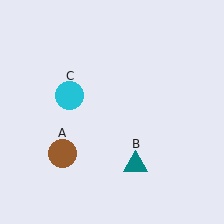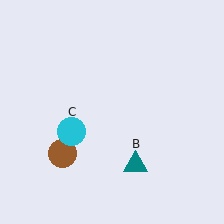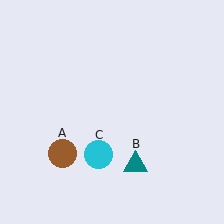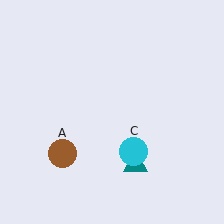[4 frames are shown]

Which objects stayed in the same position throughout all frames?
Brown circle (object A) and teal triangle (object B) remained stationary.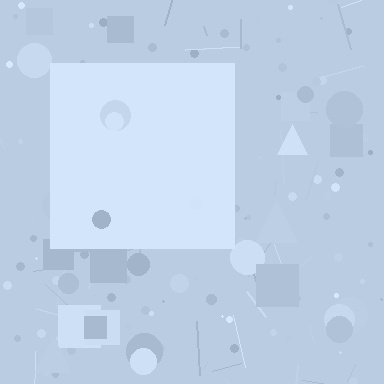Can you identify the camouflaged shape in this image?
The camouflaged shape is a square.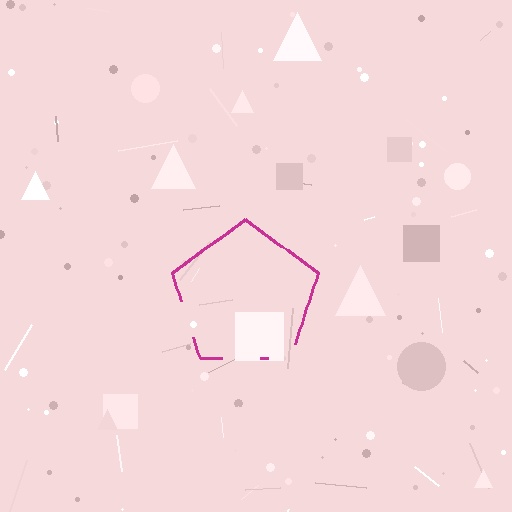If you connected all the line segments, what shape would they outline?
They would outline a pentagon.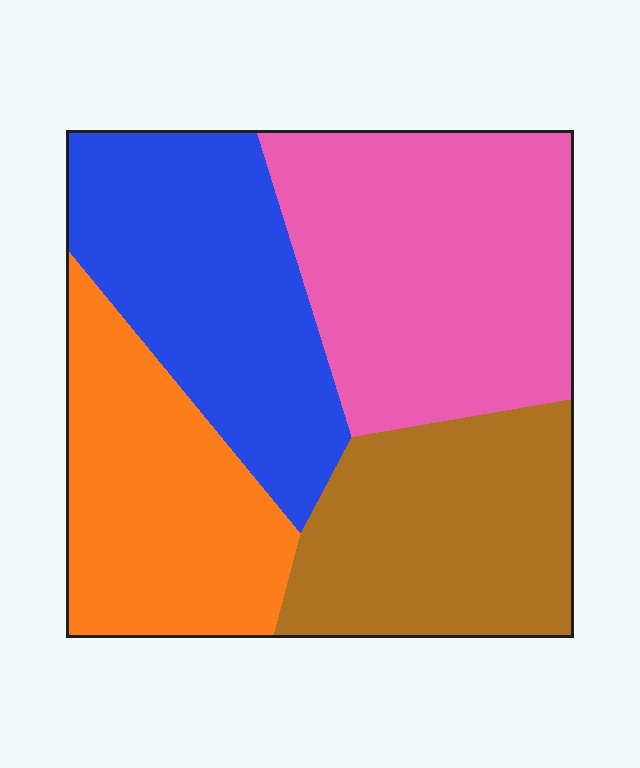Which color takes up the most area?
Pink, at roughly 30%.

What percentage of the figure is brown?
Brown takes up less than a quarter of the figure.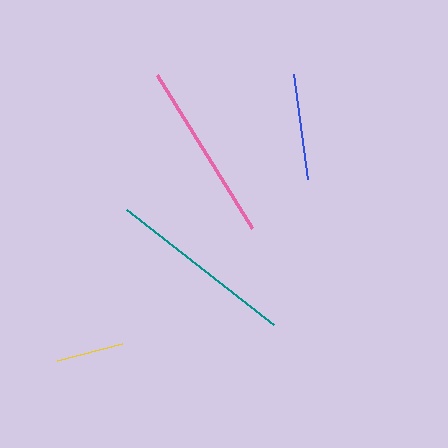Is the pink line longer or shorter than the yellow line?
The pink line is longer than the yellow line.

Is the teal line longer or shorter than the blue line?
The teal line is longer than the blue line.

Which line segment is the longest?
The teal line is the longest at approximately 187 pixels.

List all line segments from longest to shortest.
From longest to shortest: teal, pink, blue, yellow.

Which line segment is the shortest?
The yellow line is the shortest at approximately 68 pixels.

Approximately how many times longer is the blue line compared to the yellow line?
The blue line is approximately 1.6 times the length of the yellow line.